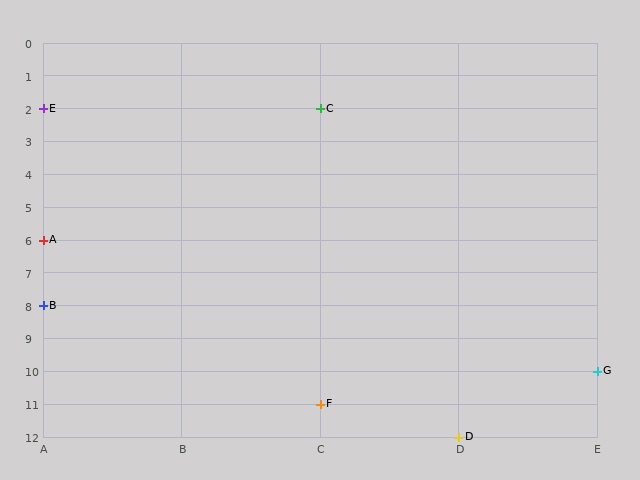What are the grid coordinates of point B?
Point B is at grid coordinates (A, 8).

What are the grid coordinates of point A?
Point A is at grid coordinates (A, 6).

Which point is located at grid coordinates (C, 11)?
Point F is at (C, 11).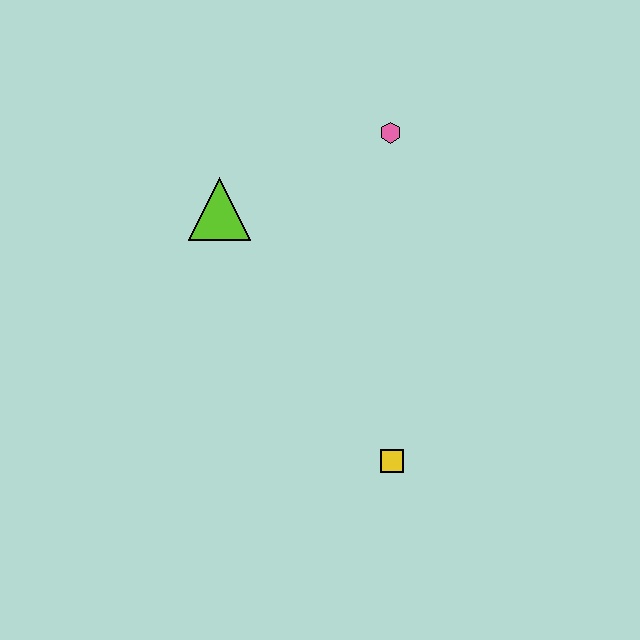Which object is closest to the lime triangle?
The pink hexagon is closest to the lime triangle.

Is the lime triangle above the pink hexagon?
No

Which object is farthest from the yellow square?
The pink hexagon is farthest from the yellow square.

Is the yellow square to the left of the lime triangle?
No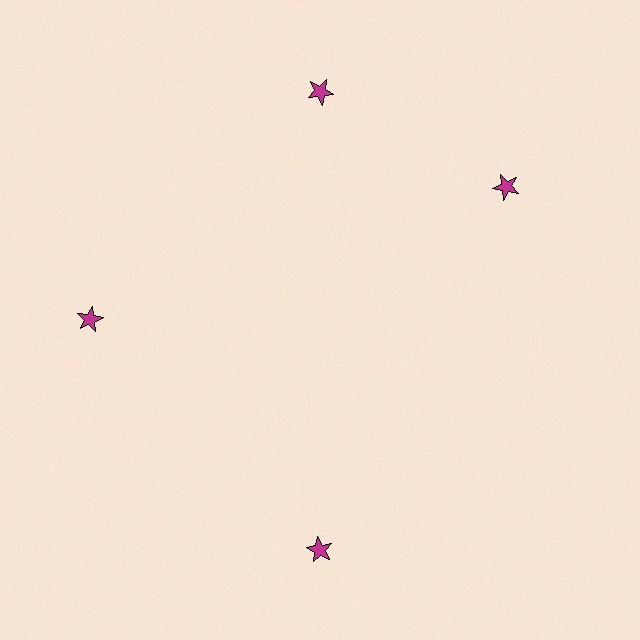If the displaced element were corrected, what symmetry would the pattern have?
It would have 4-fold rotational symmetry — the pattern would map onto itself every 90 degrees.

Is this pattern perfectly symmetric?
No. The 4 magenta stars are arranged in a ring, but one element near the 3 o'clock position is rotated out of alignment along the ring, breaking the 4-fold rotational symmetry.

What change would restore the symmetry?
The symmetry would be restored by rotating it back into even spacing with its neighbors so that all 4 stars sit at equal angles and equal distance from the center.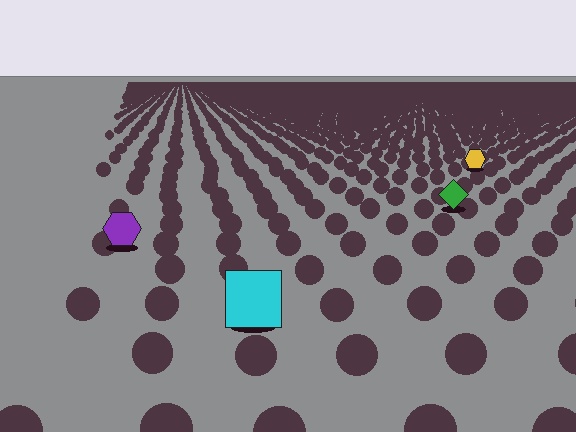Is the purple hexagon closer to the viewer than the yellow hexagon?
Yes. The purple hexagon is closer — you can tell from the texture gradient: the ground texture is coarser near it.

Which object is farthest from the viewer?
The yellow hexagon is farthest from the viewer. It appears smaller and the ground texture around it is denser.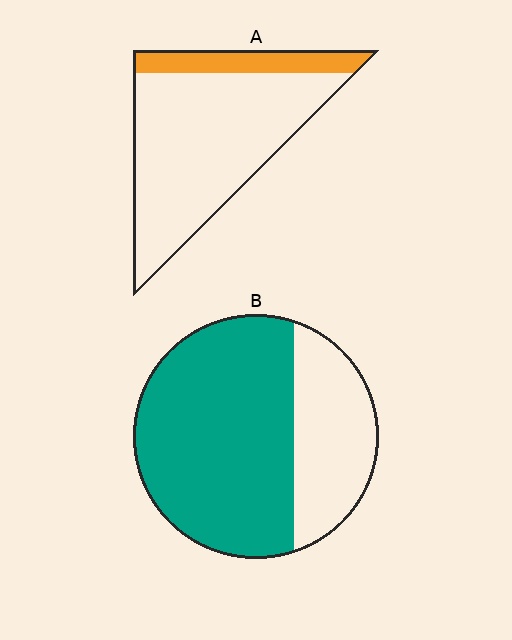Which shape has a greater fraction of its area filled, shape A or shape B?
Shape B.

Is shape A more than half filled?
No.